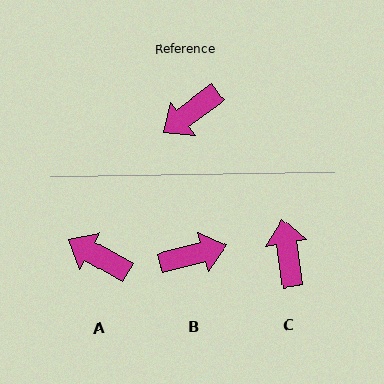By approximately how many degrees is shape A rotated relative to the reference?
Approximately 67 degrees clockwise.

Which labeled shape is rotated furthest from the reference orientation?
B, about 158 degrees away.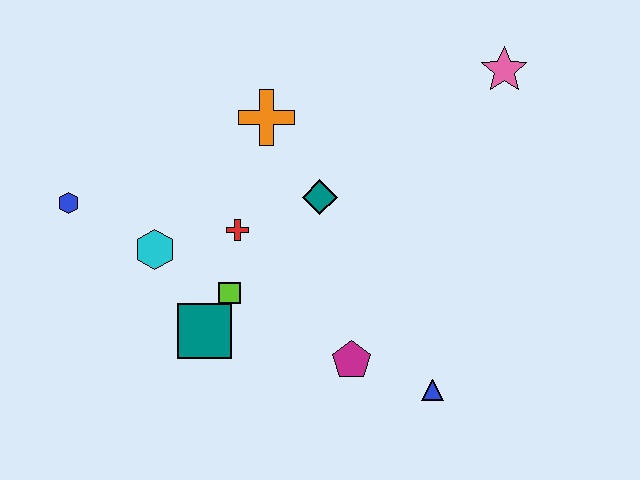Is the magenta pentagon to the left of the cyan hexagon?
No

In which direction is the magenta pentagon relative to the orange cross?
The magenta pentagon is below the orange cross.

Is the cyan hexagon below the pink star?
Yes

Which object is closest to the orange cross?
The teal diamond is closest to the orange cross.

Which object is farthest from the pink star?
The blue hexagon is farthest from the pink star.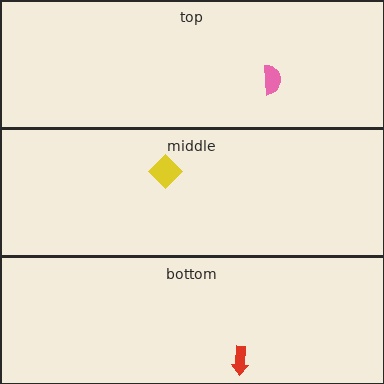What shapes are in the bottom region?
The red arrow.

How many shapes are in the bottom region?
1.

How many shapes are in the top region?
1.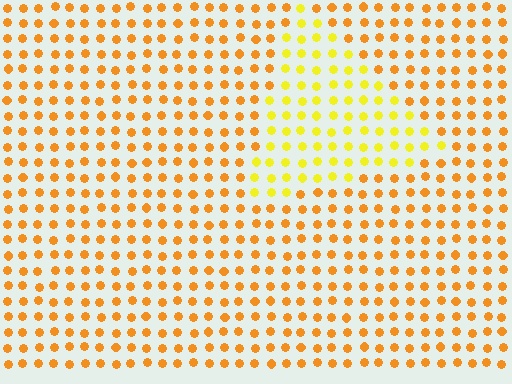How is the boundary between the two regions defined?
The boundary is defined purely by a slight shift in hue (about 29 degrees). Spacing, size, and orientation are identical on both sides.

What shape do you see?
I see a triangle.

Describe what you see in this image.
The image is filled with small orange elements in a uniform arrangement. A triangle-shaped region is visible where the elements are tinted to a slightly different hue, forming a subtle color boundary.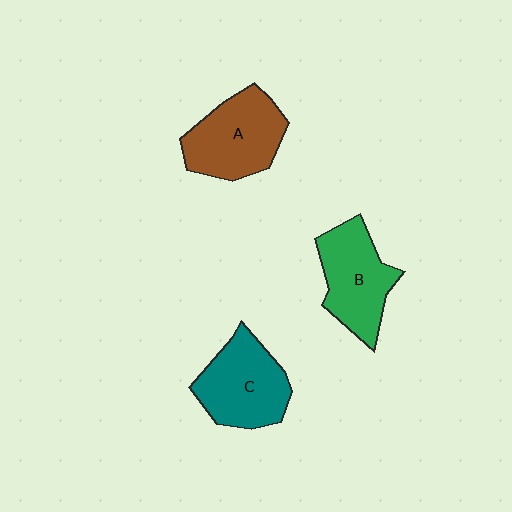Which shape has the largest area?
Shape A (brown).